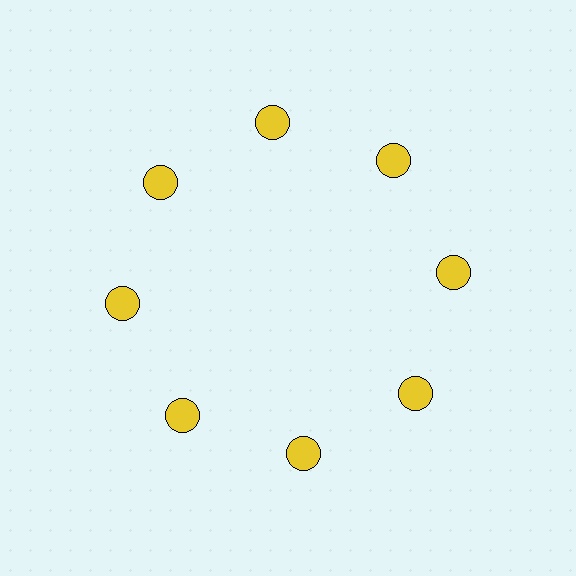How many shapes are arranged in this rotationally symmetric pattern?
There are 8 shapes, arranged in 8 groups of 1.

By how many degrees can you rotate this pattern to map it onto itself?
The pattern maps onto itself every 45 degrees of rotation.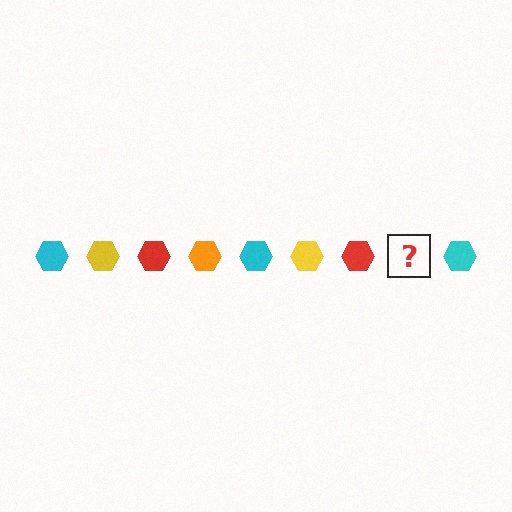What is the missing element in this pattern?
The missing element is an orange hexagon.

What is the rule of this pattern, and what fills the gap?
The rule is that the pattern cycles through cyan, yellow, red, orange hexagons. The gap should be filled with an orange hexagon.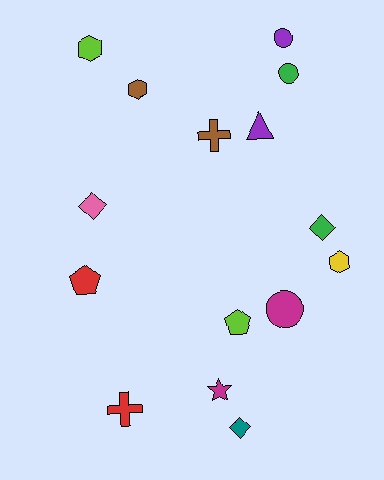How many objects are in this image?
There are 15 objects.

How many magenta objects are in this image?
There are 2 magenta objects.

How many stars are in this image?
There is 1 star.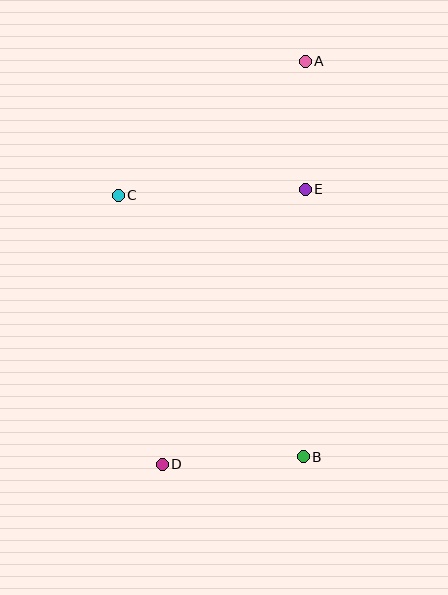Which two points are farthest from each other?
Points A and D are farthest from each other.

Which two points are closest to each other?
Points A and E are closest to each other.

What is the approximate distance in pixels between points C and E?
The distance between C and E is approximately 187 pixels.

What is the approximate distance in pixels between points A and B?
The distance between A and B is approximately 396 pixels.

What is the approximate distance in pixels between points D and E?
The distance between D and E is approximately 310 pixels.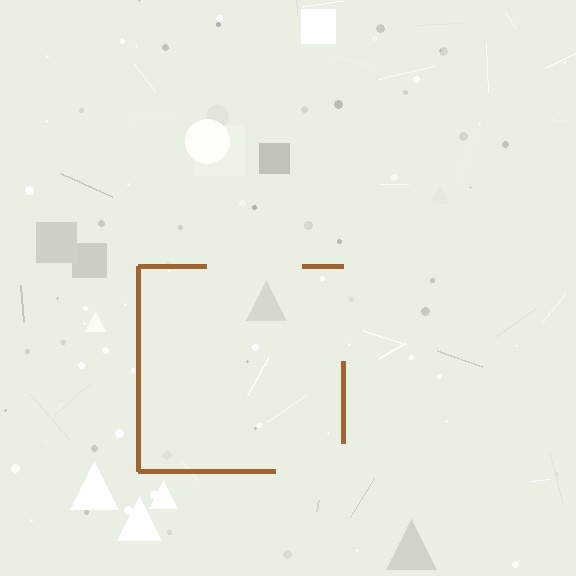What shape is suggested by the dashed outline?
The dashed outline suggests a square.